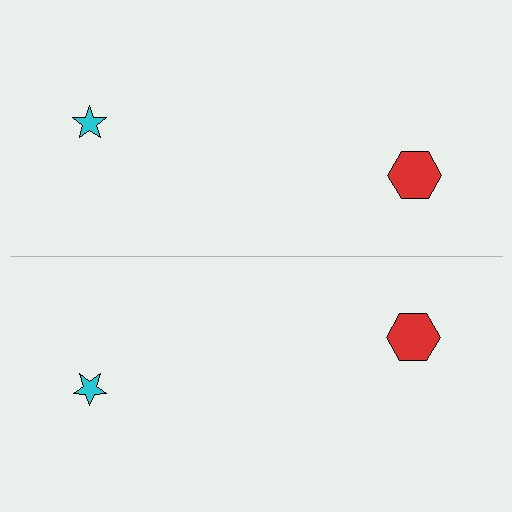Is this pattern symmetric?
Yes, this pattern has bilateral (reflection) symmetry.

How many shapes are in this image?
There are 4 shapes in this image.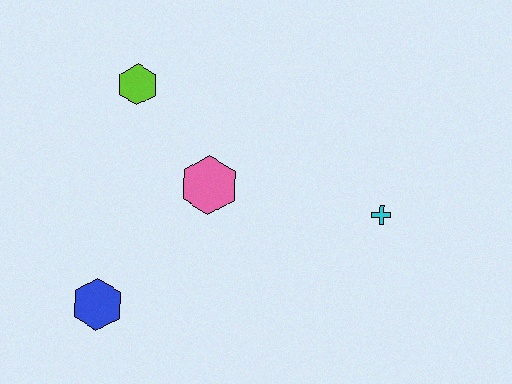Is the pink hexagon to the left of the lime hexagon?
No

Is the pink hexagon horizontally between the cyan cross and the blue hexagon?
Yes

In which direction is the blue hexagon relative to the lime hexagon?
The blue hexagon is below the lime hexagon.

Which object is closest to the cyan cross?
The pink hexagon is closest to the cyan cross.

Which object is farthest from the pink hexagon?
The cyan cross is farthest from the pink hexagon.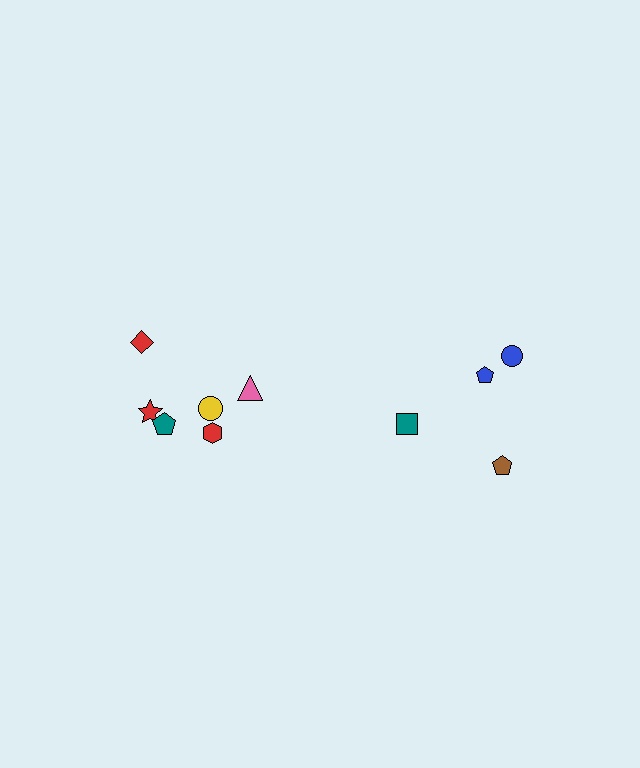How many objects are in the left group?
There are 6 objects.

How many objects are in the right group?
There are 4 objects.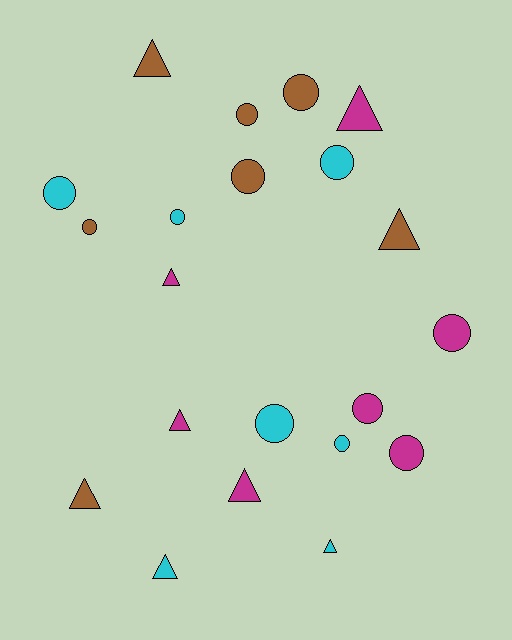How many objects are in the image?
There are 21 objects.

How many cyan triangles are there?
There are 2 cyan triangles.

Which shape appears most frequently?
Circle, with 12 objects.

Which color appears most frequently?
Cyan, with 7 objects.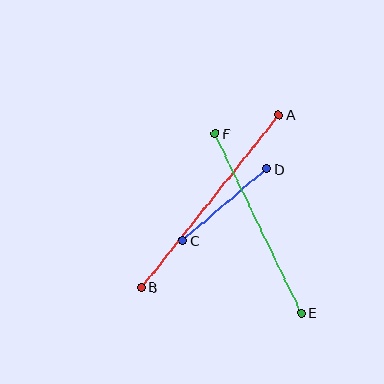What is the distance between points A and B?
The distance is approximately 221 pixels.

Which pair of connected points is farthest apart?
Points A and B are farthest apart.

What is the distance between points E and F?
The distance is approximately 199 pixels.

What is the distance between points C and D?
The distance is approximately 110 pixels.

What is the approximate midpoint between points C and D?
The midpoint is at approximately (225, 205) pixels.